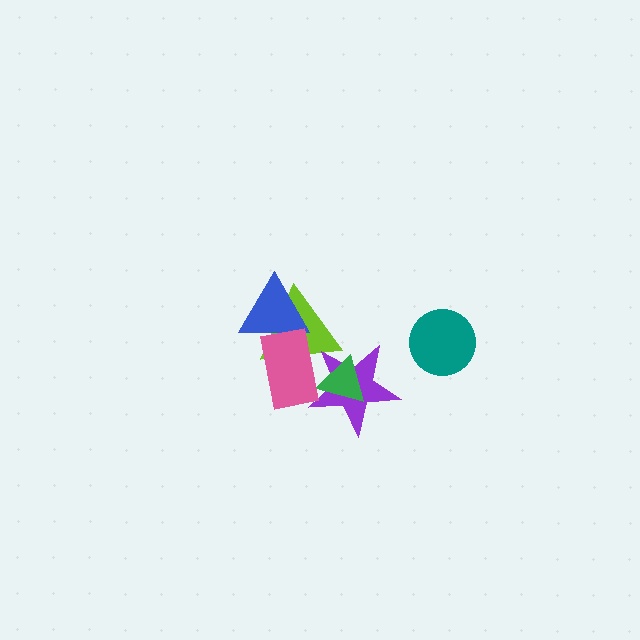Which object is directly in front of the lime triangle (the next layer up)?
The purple star is directly in front of the lime triangle.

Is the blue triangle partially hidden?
Yes, it is partially covered by another shape.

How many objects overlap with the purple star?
3 objects overlap with the purple star.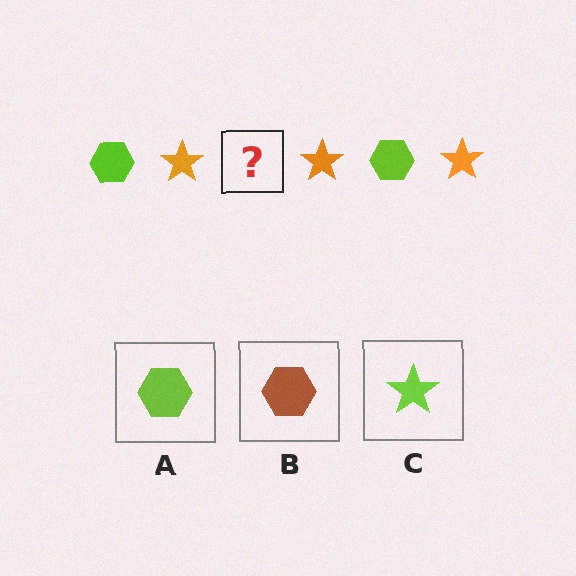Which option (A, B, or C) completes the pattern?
A.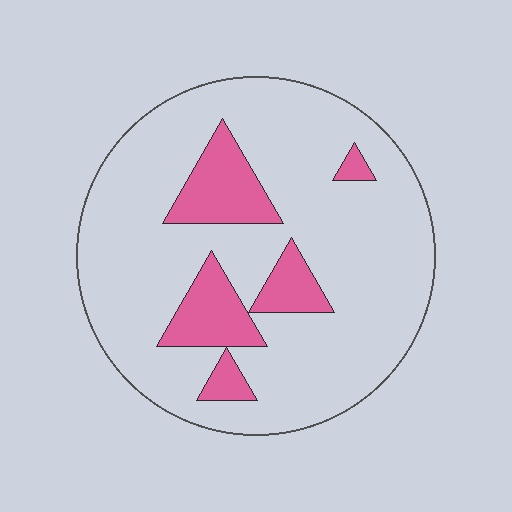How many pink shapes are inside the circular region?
5.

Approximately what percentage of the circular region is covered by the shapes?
Approximately 20%.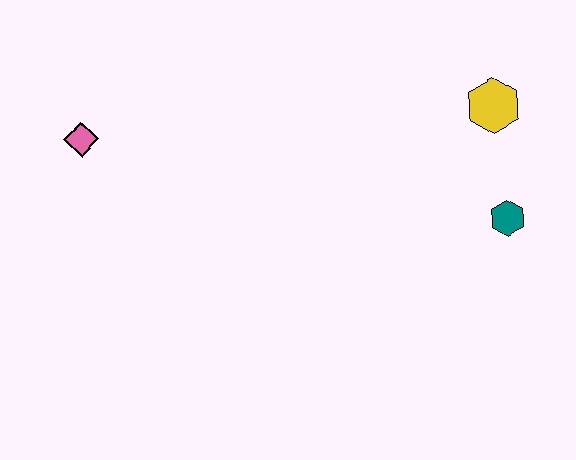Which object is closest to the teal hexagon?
The yellow hexagon is closest to the teal hexagon.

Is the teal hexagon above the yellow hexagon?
No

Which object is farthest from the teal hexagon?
The pink diamond is farthest from the teal hexagon.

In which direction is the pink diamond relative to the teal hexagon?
The pink diamond is to the left of the teal hexagon.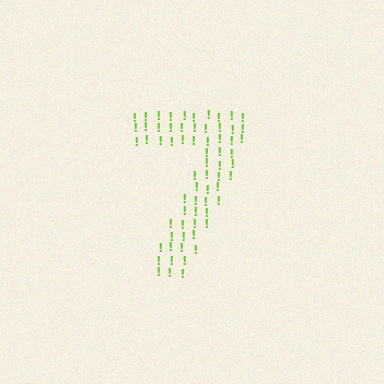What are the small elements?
The small elements are exclamation marks.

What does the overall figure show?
The overall figure shows the digit 7.